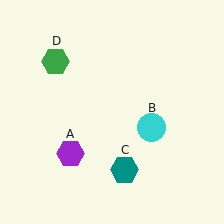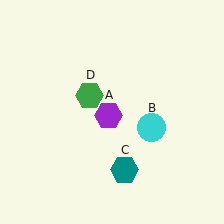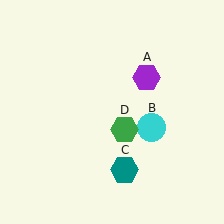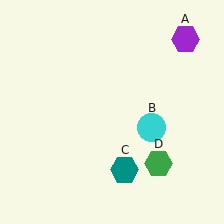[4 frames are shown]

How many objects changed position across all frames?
2 objects changed position: purple hexagon (object A), green hexagon (object D).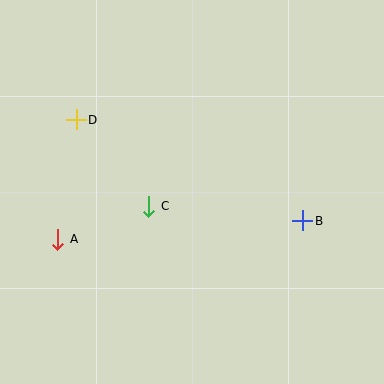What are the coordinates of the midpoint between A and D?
The midpoint between A and D is at (67, 180).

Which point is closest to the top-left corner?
Point D is closest to the top-left corner.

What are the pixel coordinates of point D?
Point D is at (76, 120).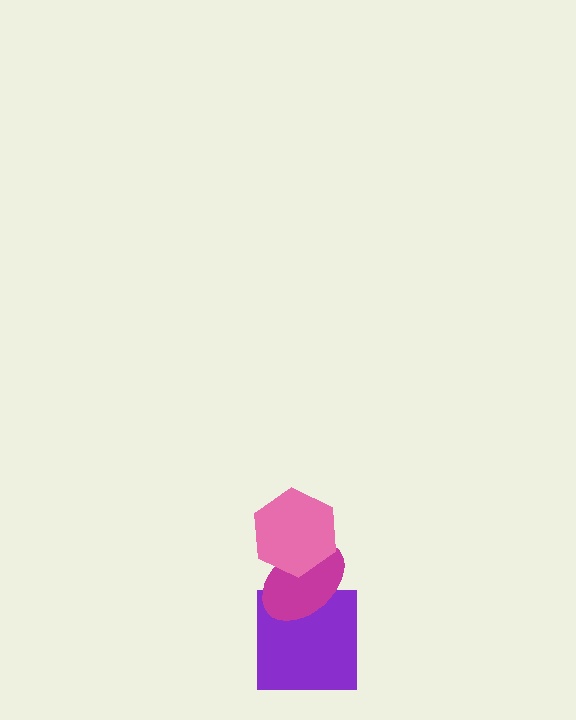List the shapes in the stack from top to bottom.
From top to bottom: the pink hexagon, the magenta ellipse, the purple square.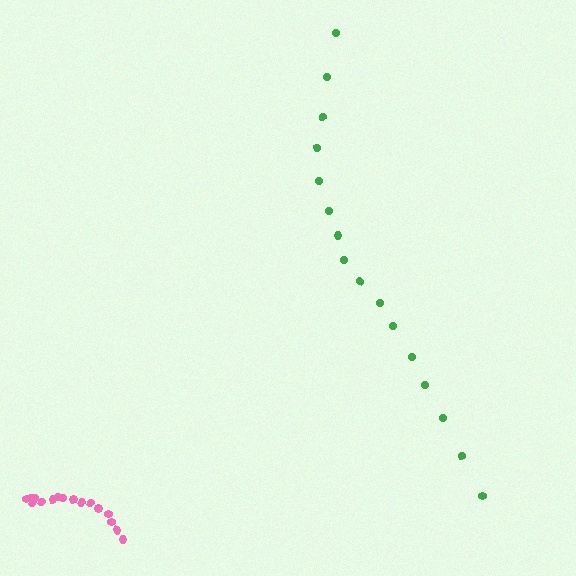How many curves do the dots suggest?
There are 2 distinct paths.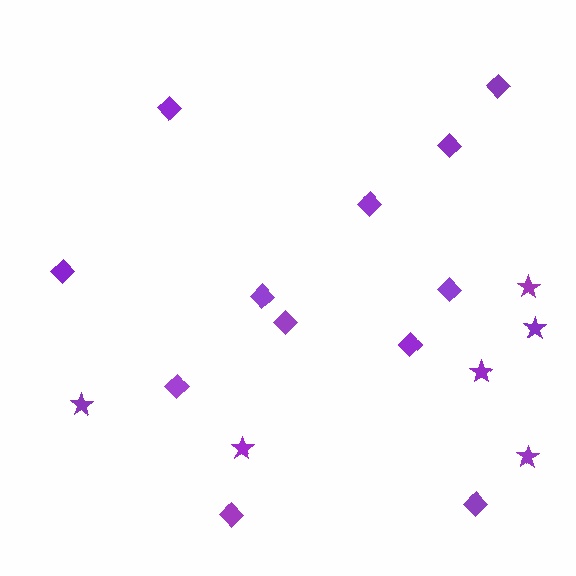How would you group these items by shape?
There are 2 groups: one group of diamonds (12) and one group of stars (6).